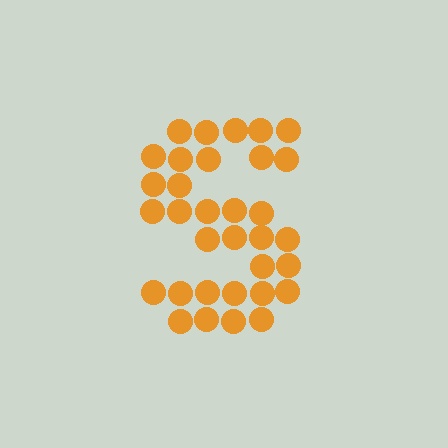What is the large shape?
The large shape is the letter S.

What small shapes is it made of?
It is made of small circles.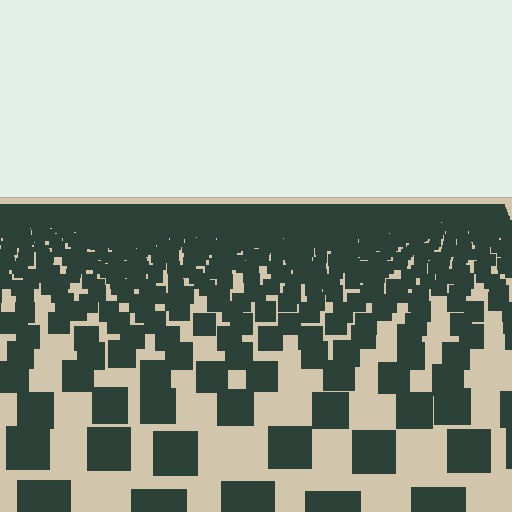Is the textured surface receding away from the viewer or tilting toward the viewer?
The surface is receding away from the viewer. Texture elements get smaller and denser toward the top.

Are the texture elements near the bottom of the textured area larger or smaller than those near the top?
Larger. Near the bottom, elements are closer to the viewer and appear at a bigger on-screen size.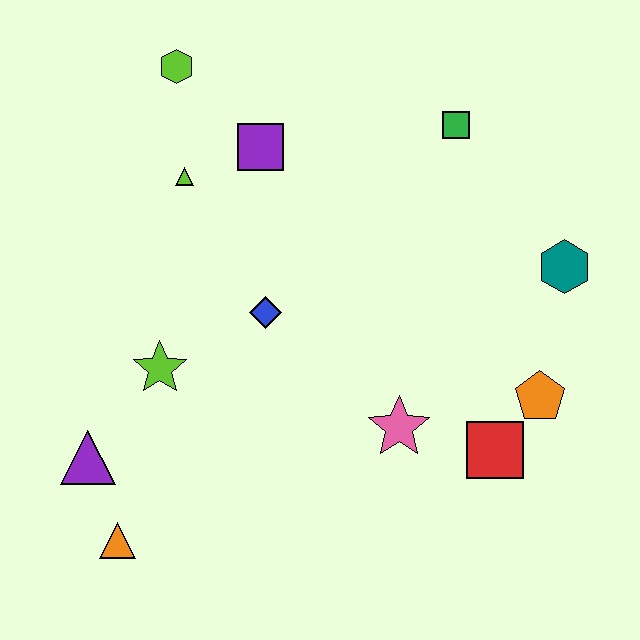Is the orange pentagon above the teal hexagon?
No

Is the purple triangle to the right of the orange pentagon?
No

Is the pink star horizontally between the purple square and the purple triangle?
No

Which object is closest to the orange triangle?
The purple triangle is closest to the orange triangle.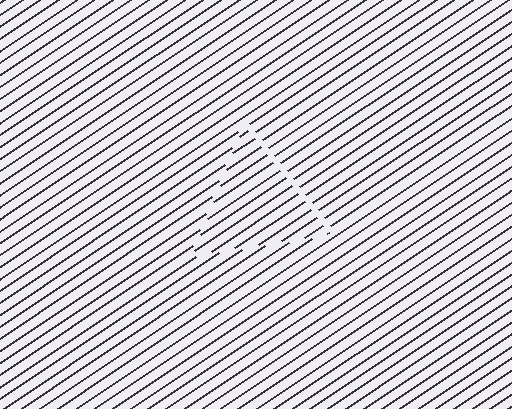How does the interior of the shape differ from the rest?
The interior of the shape contains the same grating, shifted by half a period — the contour is defined by the phase discontinuity where line-ends from the inner and outer gratings abut.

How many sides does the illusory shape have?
3 sides — the line-ends trace a triangle.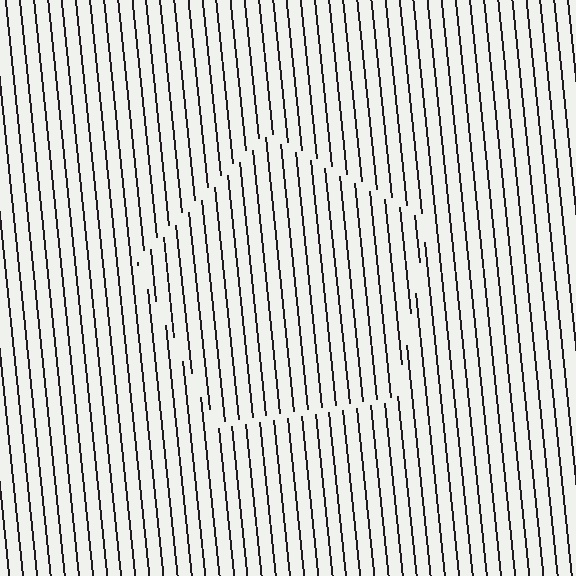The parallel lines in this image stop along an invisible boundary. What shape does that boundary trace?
An illusory pentagon. The interior of the shape contains the same grating, shifted by half a period — the contour is defined by the phase discontinuity where line-ends from the inner and outer gratings abut.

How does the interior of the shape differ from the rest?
The interior of the shape contains the same grating, shifted by half a period — the contour is defined by the phase discontinuity where line-ends from the inner and outer gratings abut.